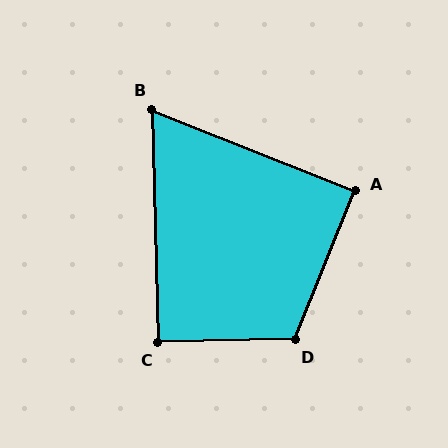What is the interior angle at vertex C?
Approximately 90 degrees (approximately right).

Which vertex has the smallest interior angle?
B, at approximately 67 degrees.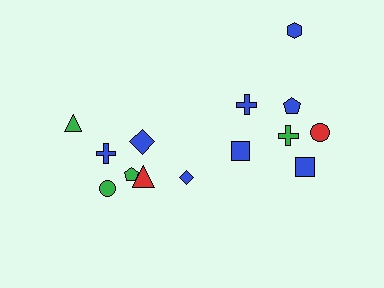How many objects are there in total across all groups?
There are 14 objects.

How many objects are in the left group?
There are 6 objects.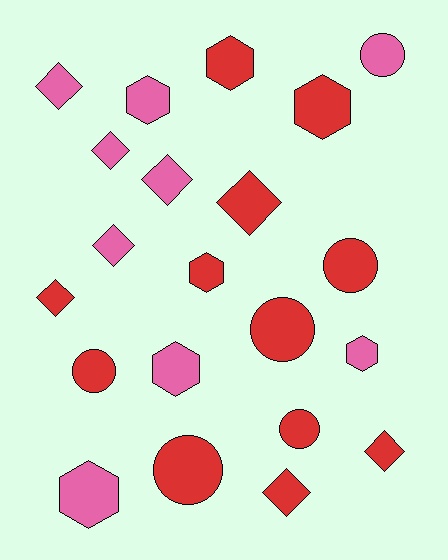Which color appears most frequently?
Red, with 12 objects.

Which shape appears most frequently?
Diamond, with 8 objects.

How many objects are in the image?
There are 21 objects.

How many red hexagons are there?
There are 3 red hexagons.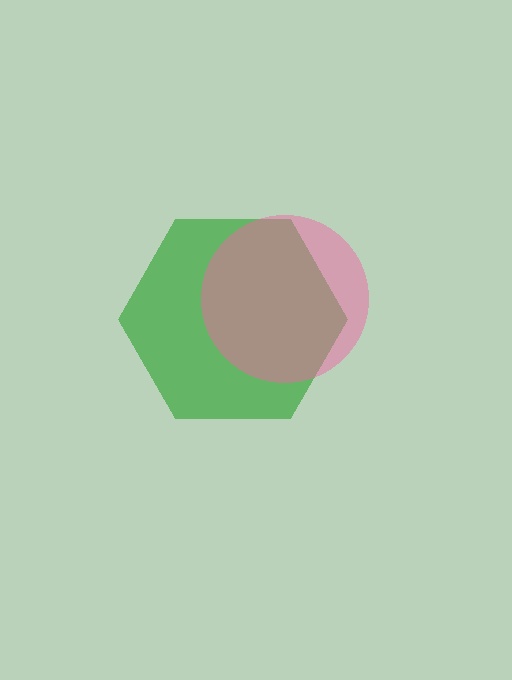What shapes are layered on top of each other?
The layered shapes are: a green hexagon, a pink circle.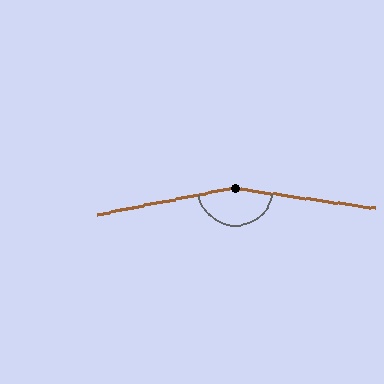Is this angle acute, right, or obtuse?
It is obtuse.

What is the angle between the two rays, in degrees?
Approximately 160 degrees.